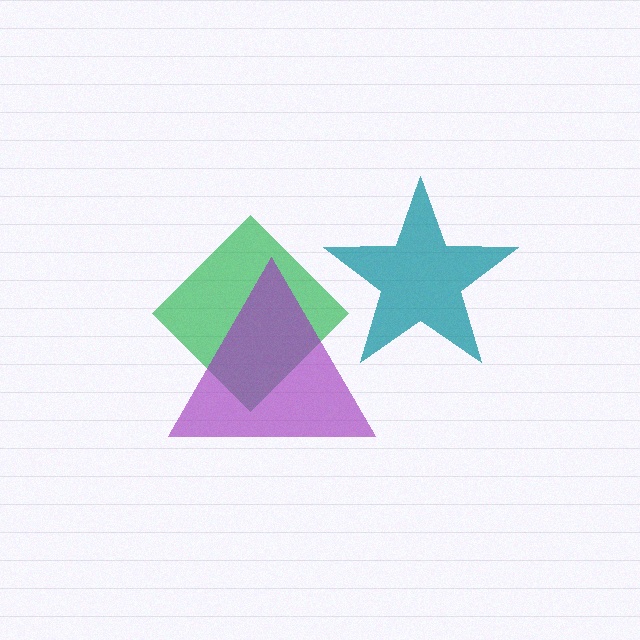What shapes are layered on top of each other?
The layered shapes are: a green diamond, a teal star, a purple triangle.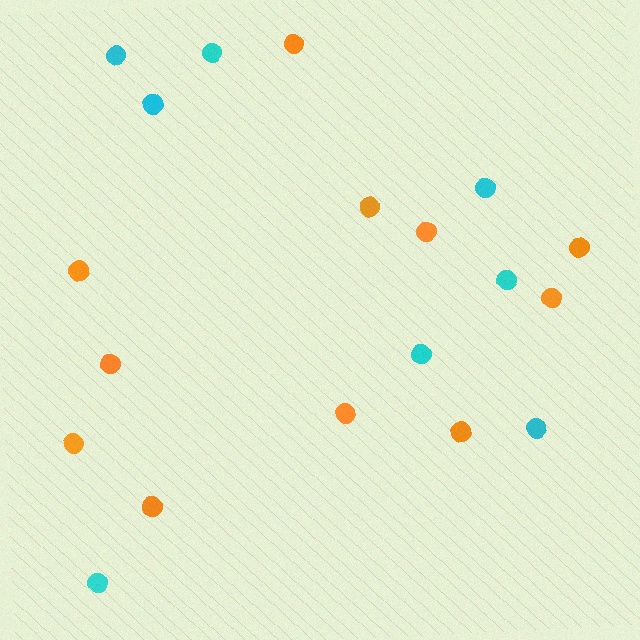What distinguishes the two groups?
There are 2 groups: one group of orange circles (11) and one group of cyan circles (8).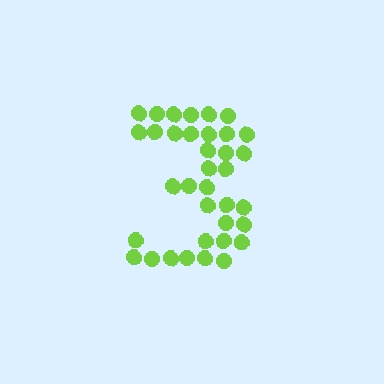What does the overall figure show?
The overall figure shows the digit 3.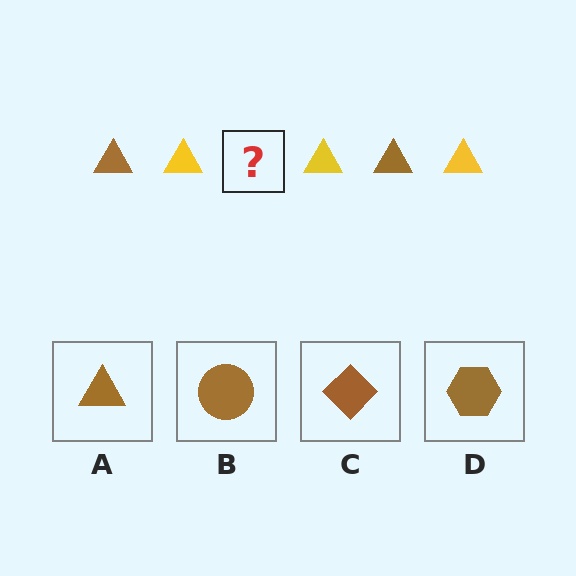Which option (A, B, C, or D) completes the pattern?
A.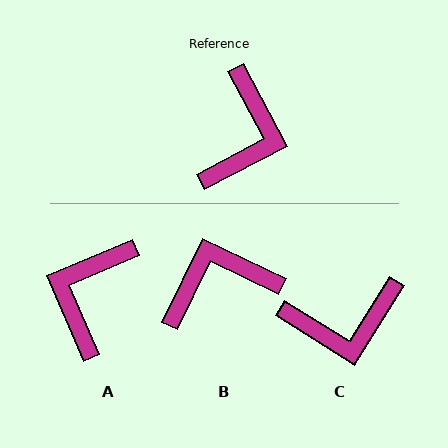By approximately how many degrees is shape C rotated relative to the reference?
Approximately 60 degrees clockwise.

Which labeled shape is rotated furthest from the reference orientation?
A, about 175 degrees away.